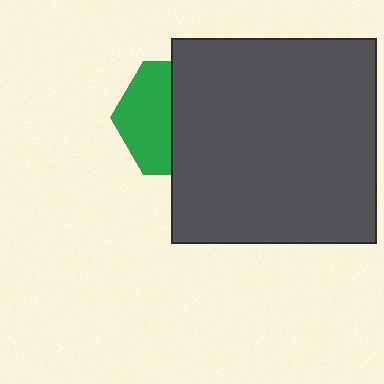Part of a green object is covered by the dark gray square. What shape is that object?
It is a hexagon.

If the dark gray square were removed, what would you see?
You would see the complete green hexagon.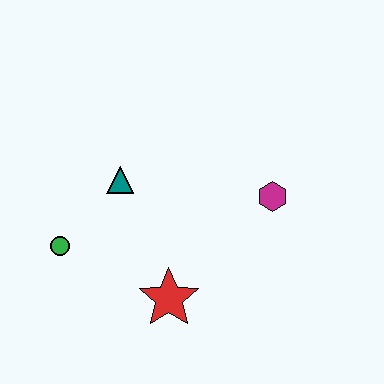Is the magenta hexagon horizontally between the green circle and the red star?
No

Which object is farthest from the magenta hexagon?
The green circle is farthest from the magenta hexagon.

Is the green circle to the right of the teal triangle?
No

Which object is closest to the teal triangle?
The green circle is closest to the teal triangle.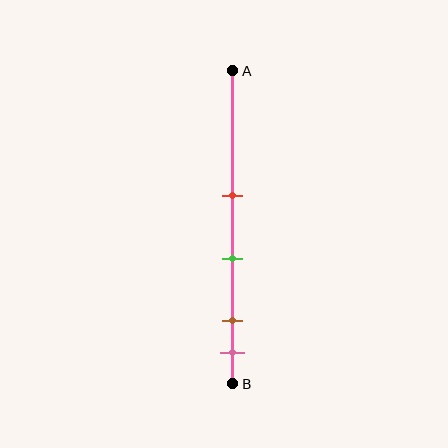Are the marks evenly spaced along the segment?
No, the marks are not evenly spaced.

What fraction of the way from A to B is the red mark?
The red mark is approximately 40% (0.4) of the way from A to B.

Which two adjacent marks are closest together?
The brown and pink marks are the closest adjacent pair.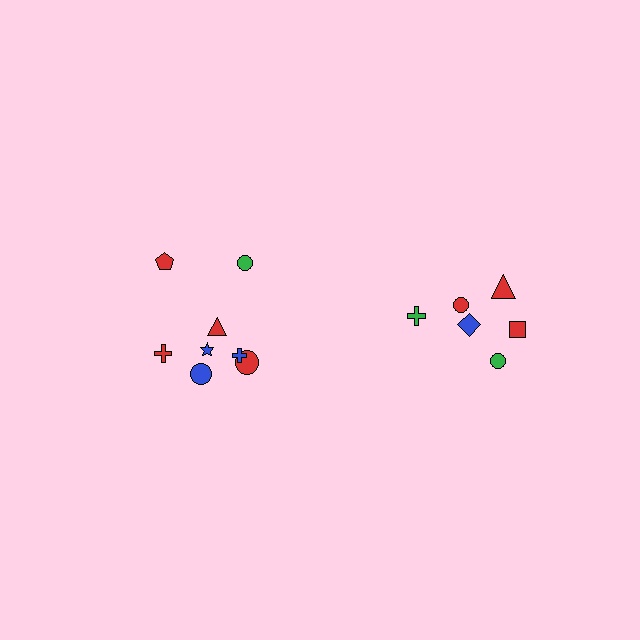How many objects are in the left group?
There are 8 objects.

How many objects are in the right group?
There are 6 objects.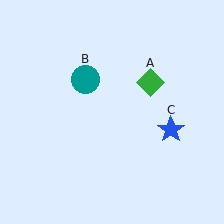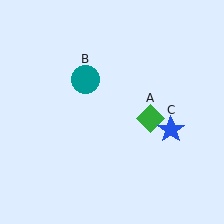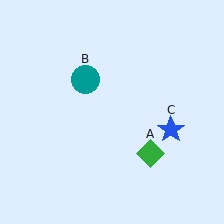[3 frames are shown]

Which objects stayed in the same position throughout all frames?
Teal circle (object B) and blue star (object C) remained stationary.